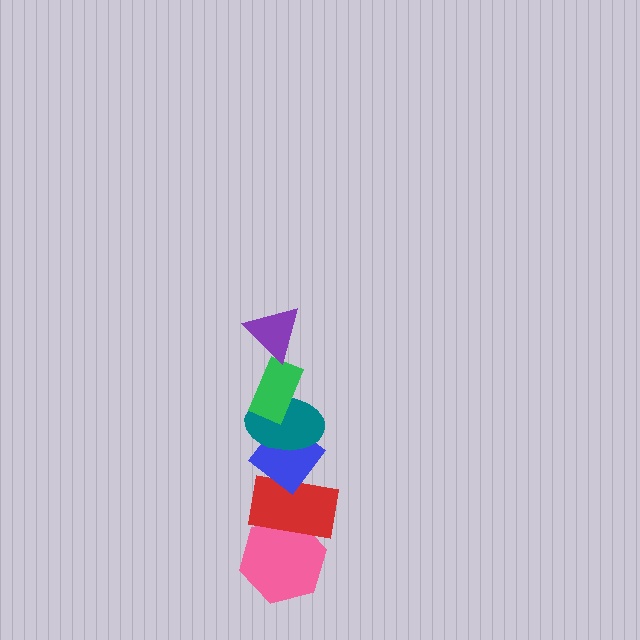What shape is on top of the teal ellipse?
The green rectangle is on top of the teal ellipse.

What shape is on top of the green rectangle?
The purple triangle is on top of the green rectangle.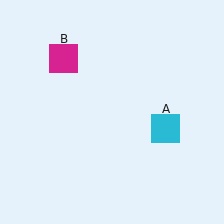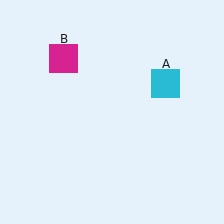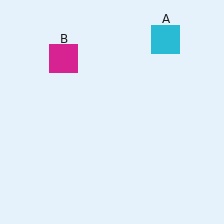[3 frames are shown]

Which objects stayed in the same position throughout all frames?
Magenta square (object B) remained stationary.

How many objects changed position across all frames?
1 object changed position: cyan square (object A).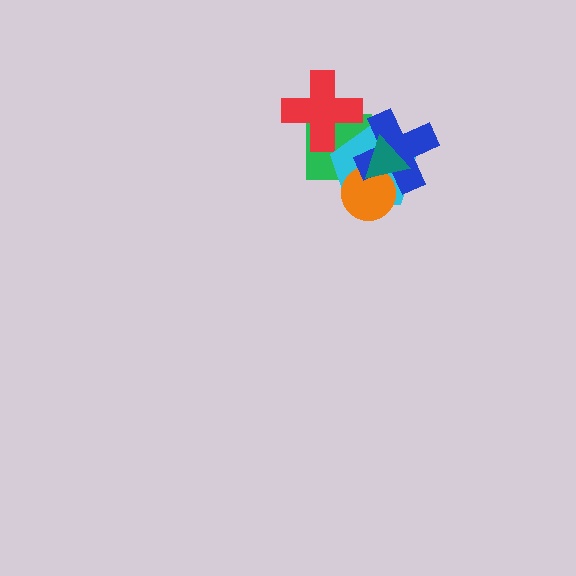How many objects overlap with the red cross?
1 object overlaps with the red cross.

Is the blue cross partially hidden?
Yes, it is partially covered by another shape.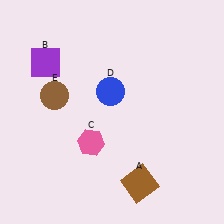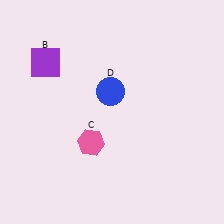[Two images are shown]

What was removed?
The brown square (A), the brown circle (E) were removed in Image 2.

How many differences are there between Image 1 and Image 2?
There are 2 differences between the two images.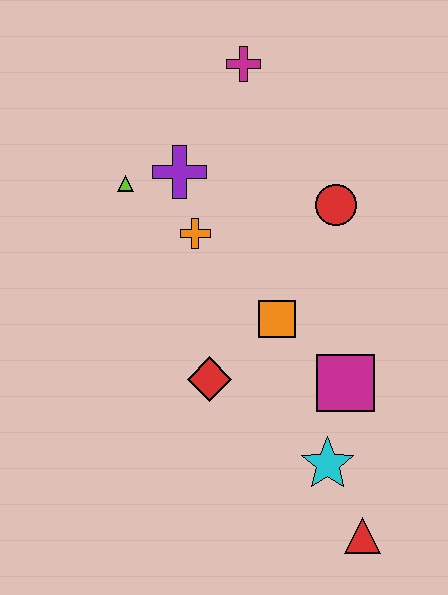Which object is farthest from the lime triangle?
The red triangle is farthest from the lime triangle.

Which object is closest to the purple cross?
The lime triangle is closest to the purple cross.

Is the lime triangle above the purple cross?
No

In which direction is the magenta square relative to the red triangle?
The magenta square is above the red triangle.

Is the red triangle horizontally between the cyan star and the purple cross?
No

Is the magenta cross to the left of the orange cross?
No